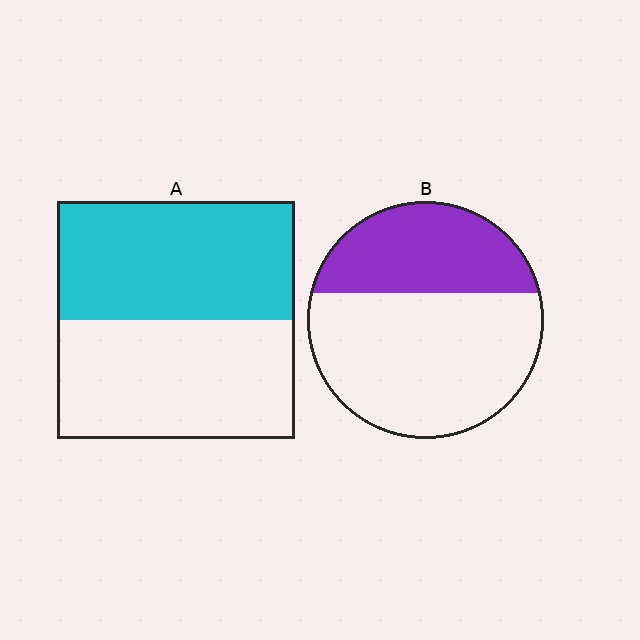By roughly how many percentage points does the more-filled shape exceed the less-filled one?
By roughly 15 percentage points (A over B).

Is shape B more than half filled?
No.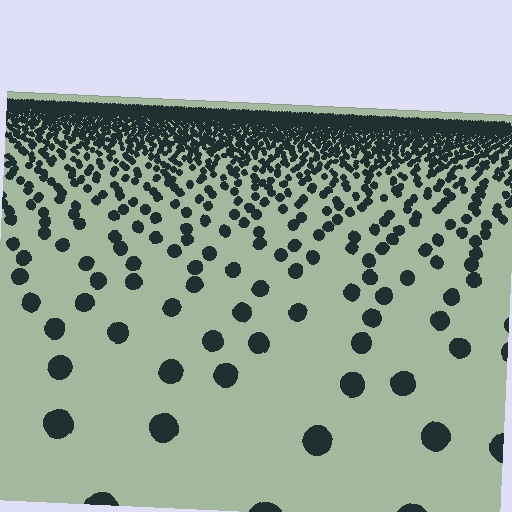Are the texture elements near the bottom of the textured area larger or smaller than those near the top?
Larger. Near the bottom, elements are closer to the viewer and appear at a bigger on-screen size.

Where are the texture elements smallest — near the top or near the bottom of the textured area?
Near the top.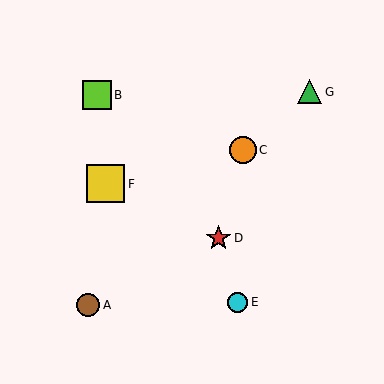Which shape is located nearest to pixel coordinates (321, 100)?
The green triangle (labeled G) at (310, 92) is nearest to that location.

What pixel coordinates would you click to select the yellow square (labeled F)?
Click at (106, 184) to select the yellow square F.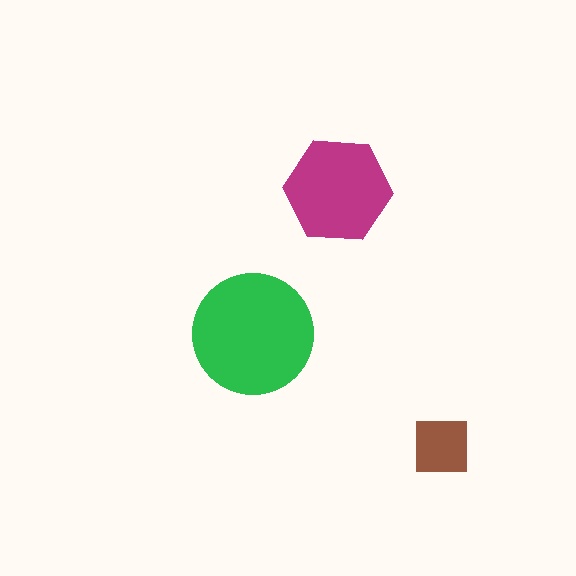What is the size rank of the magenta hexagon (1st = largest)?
2nd.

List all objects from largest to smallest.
The green circle, the magenta hexagon, the brown square.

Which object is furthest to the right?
The brown square is rightmost.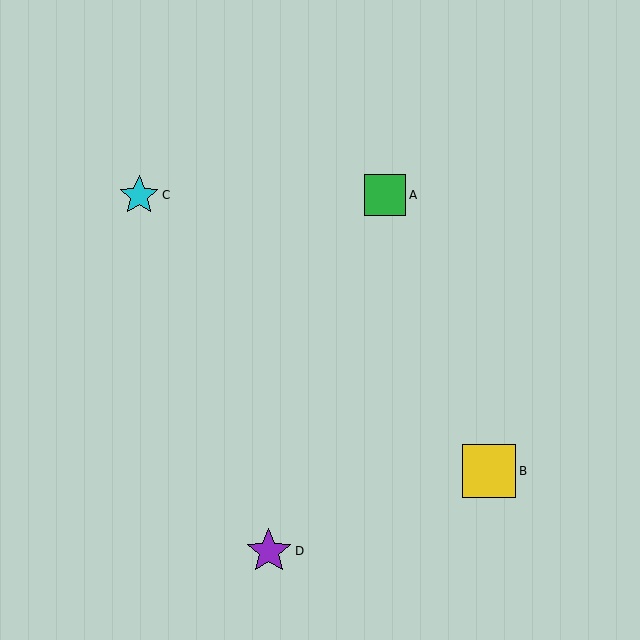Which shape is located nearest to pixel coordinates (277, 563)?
The purple star (labeled D) at (269, 551) is nearest to that location.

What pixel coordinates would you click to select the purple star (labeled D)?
Click at (269, 551) to select the purple star D.